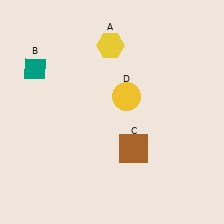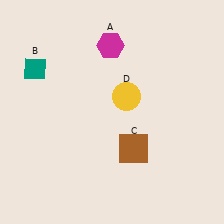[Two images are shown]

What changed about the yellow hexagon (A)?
In Image 1, A is yellow. In Image 2, it changed to magenta.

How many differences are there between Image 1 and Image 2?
There is 1 difference between the two images.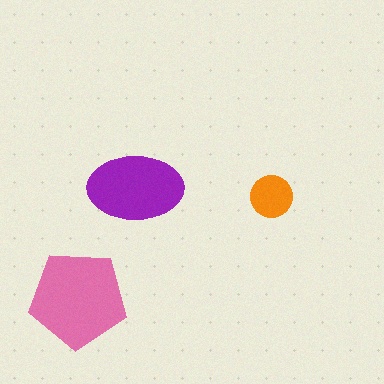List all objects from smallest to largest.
The orange circle, the purple ellipse, the pink pentagon.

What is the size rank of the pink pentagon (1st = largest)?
1st.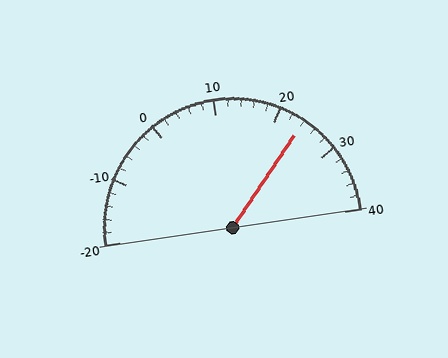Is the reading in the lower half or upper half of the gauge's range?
The reading is in the upper half of the range (-20 to 40).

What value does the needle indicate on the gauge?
The needle indicates approximately 24.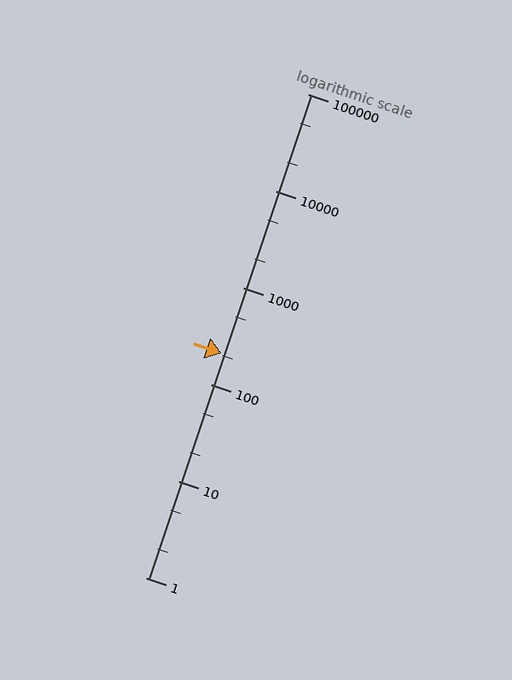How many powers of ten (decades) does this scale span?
The scale spans 5 decades, from 1 to 100000.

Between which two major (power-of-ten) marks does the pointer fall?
The pointer is between 100 and 1000.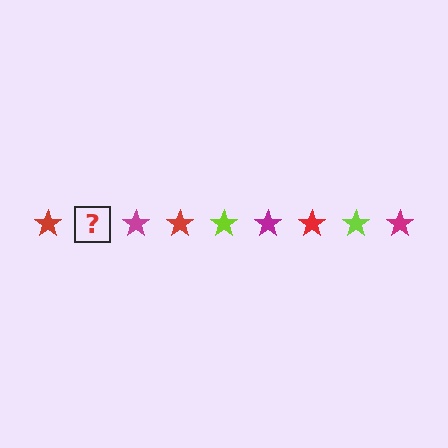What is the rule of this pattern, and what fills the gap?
The rule is that the pattern cycles through red, lime, magenta stars. The gap should be filled with a lime star.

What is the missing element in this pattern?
The missing element is a lime star.